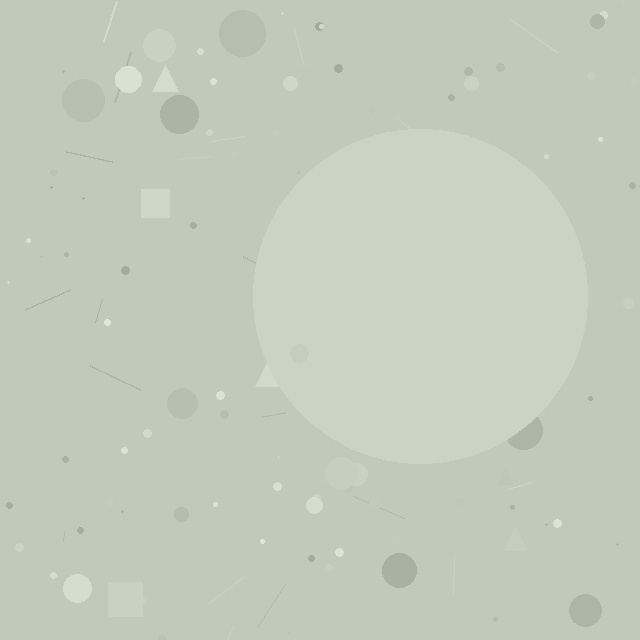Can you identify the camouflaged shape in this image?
The camouflaged shape is a circle.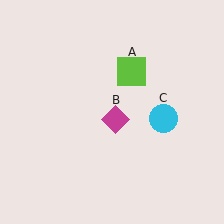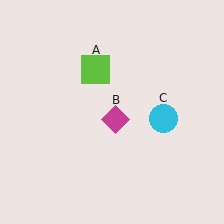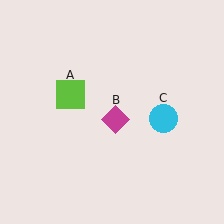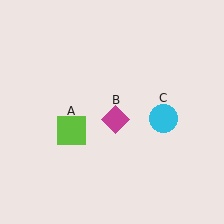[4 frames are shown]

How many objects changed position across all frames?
1 object changed position: lime square (object A).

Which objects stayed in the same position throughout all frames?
Magenta diamond (object B) and cyan circle (object C) remained stationary.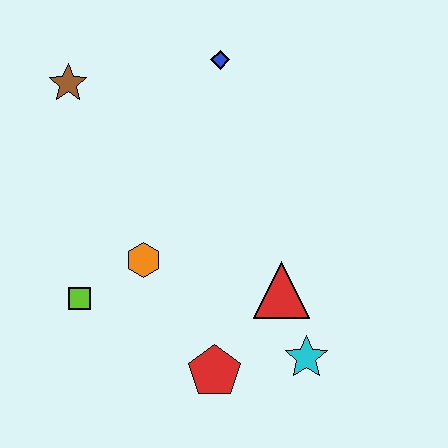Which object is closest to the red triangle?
The cyan star is closest to the red triangle.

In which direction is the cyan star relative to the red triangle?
The cyan star is below the red triangle.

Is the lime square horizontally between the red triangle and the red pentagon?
No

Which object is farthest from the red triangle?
The brown star is farthest from the red triangle.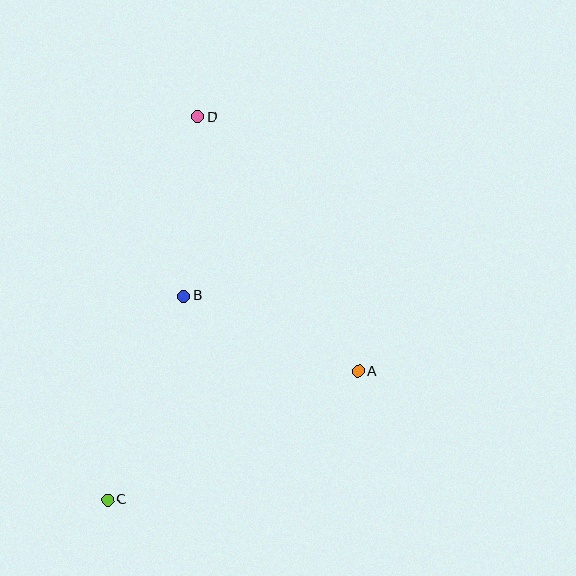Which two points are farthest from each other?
Points C and D are farthest from each other.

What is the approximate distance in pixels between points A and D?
The distance between A and D is approximately 301 pixels.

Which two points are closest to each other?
Points B and D are closest to each other.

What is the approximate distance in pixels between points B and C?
The distance between B and C is approximately 217 pixels.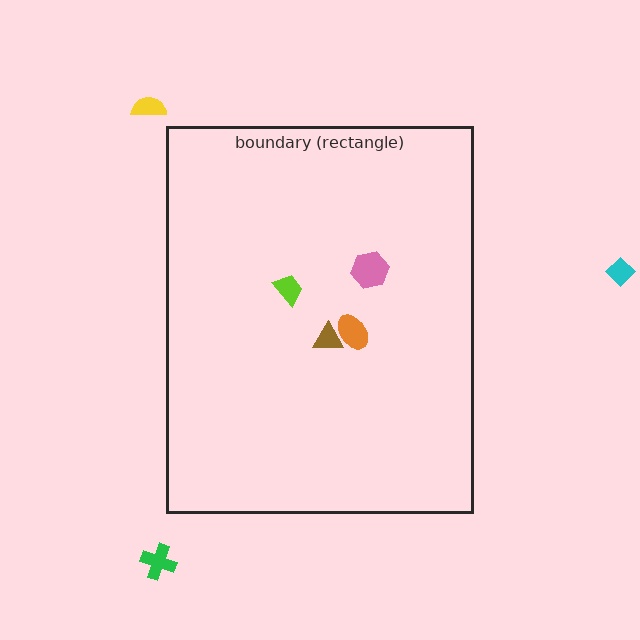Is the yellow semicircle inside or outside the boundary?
Outside.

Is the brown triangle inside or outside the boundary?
Inside.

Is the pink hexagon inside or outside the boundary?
Inside.